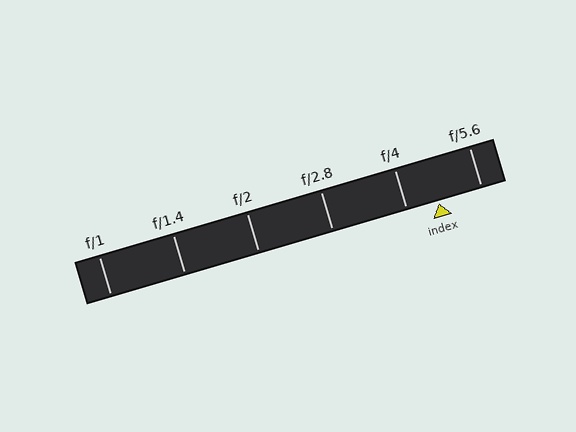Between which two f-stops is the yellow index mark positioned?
The index mark is between f/4 and f/5.6.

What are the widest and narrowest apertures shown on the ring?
The widest aperture shown is f/1 and the narrowest is f/5.6.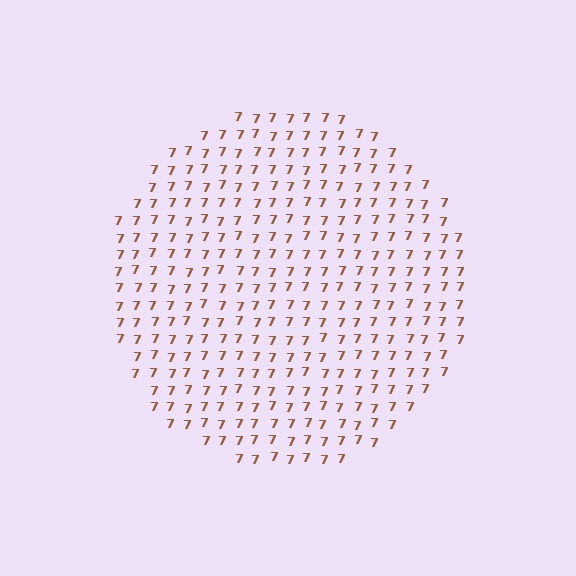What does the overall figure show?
The overall figure shows a circle.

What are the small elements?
The small elements are digit 7's.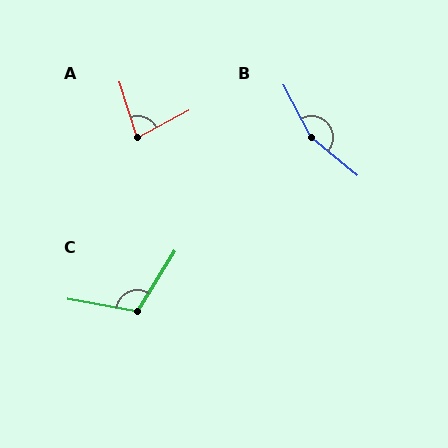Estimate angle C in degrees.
Approximately 112 degrees.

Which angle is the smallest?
A, at approximately 80 degrees.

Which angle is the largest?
B, at approximately 157 degrees.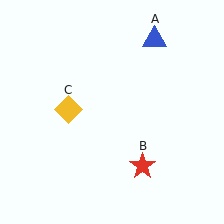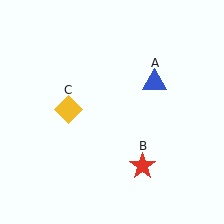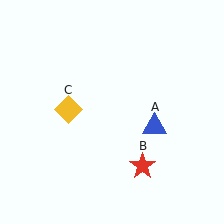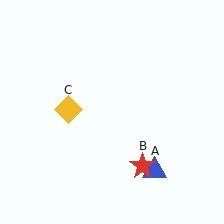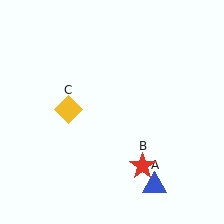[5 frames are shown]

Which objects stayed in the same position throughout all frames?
Red star (object B) and yellow diamond (object C) remained stationary.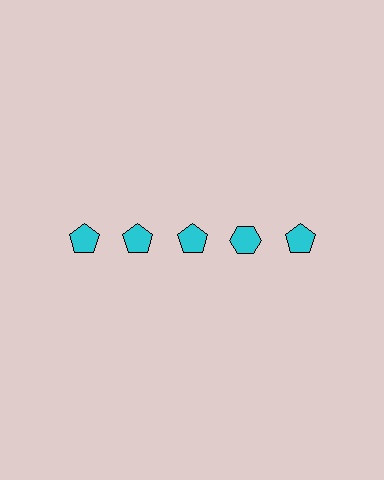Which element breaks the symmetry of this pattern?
The cyan hexagon in the top row, second from right column breaks the symmetry. All other shapes are cyan pentagons.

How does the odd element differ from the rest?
It has a different shape: hexagon instead of pentagon.